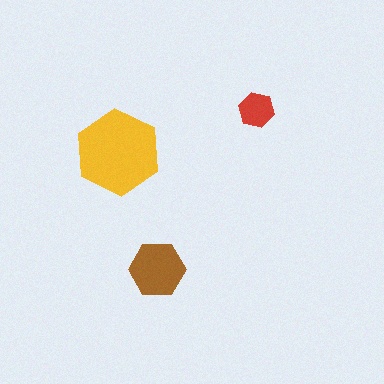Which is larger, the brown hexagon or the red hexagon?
The brown one.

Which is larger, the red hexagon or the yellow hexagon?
The yellow one.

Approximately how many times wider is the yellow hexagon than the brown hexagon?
About 1.5 times wider.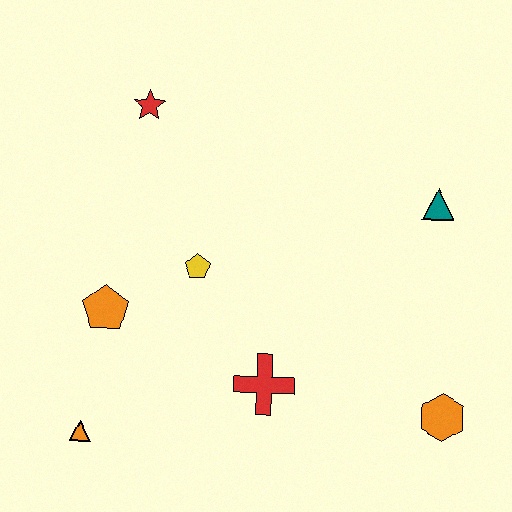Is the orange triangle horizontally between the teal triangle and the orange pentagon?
No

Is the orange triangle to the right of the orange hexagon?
No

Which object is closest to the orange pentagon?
The yellow pentagon is closest to the orange pentagon.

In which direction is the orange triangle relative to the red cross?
The orange triangle is to the left of the red cross.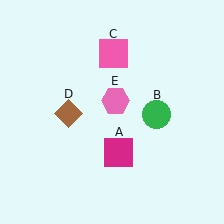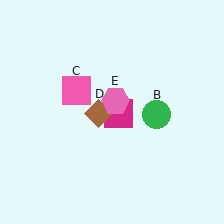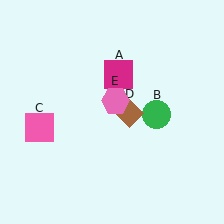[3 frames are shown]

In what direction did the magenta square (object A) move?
The magenta square (object A) moved up.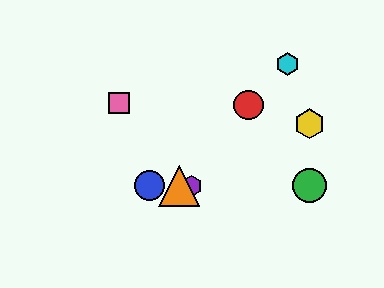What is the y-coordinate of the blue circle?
The blue circle is at y≈186.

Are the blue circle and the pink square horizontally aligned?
No, the blue circle is at y≈186 and the pink square is at y≈103.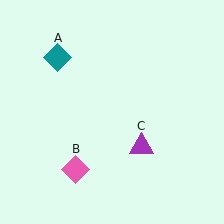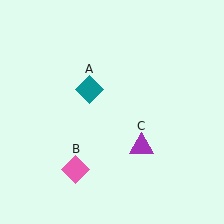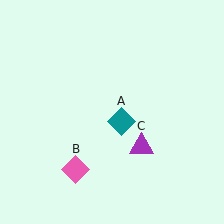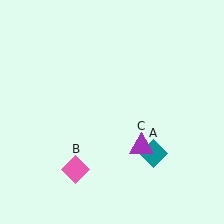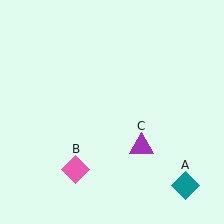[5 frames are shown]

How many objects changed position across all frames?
1 object changed position: teal diamond (object A).